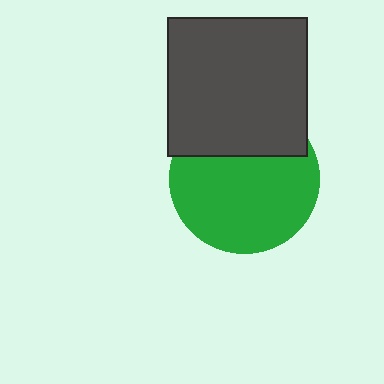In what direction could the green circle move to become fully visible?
The green circle could move down. That would shift it out from behind the dark gray square entirely.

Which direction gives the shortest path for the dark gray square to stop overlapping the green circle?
Moving up gives the shortest separation.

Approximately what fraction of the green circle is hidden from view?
Roughly 31% of the green circle is hidden behind the dark gray square.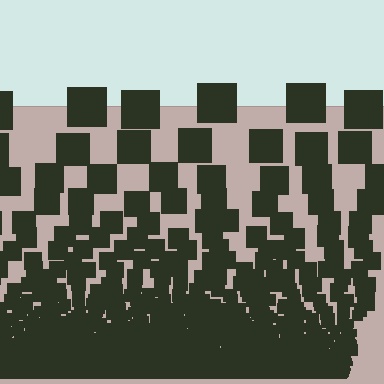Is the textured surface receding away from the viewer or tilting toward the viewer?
The surface appears to tilt toward the viewer. Texture elements get larger and sparser toward the top.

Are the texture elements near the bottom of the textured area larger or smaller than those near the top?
Smaller. The gradient is inverted — elements near the bottom are smaller and denser.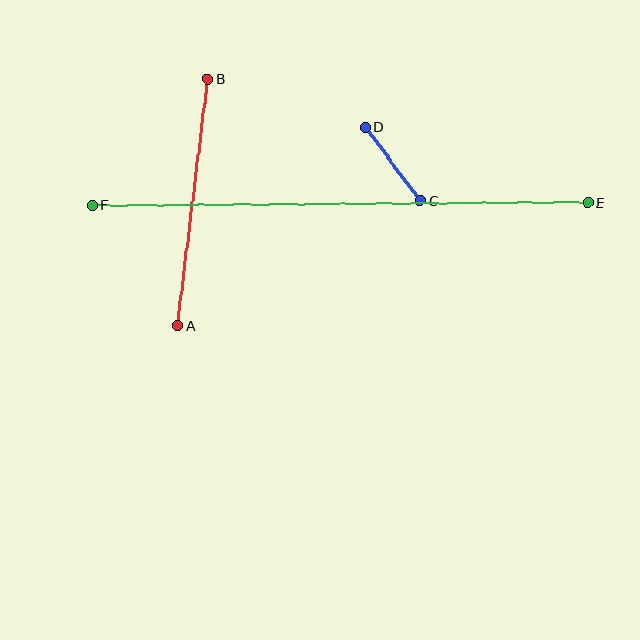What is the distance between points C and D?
The distance is approximately 92 pixels.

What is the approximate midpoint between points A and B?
The midpoint is at approximately (193, 202) pixels.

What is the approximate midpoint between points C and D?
The midpoint is at approximately (393, 164) pixels.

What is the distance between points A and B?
The distance is approximately 249 pixels.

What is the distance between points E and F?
The distance is approximately 495 pixels.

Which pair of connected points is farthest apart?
Points E and F are farthest apart.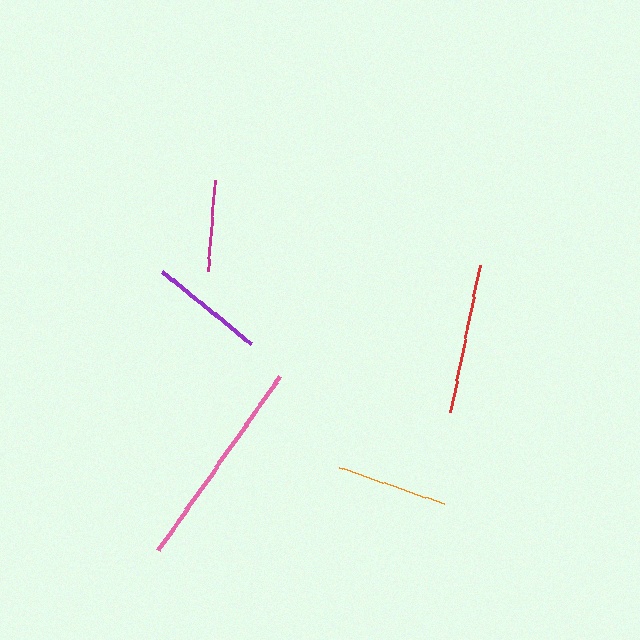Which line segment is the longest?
The pink line is the longest at approximately 212 pixels.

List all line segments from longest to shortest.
From longest to shortest: pink, red, purple, orange, magenta.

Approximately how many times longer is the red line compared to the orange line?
The red line is approximately 1.3 times the length of the orange line.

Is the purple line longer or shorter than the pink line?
The pink line is longer than the purple line.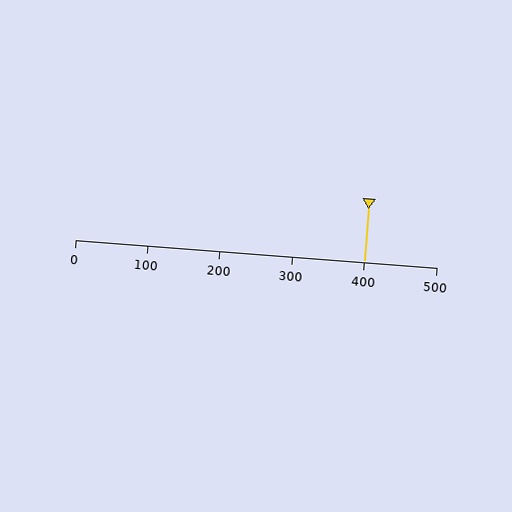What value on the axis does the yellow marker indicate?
The marker indicates approximately 400.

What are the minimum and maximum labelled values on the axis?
The axis runs from 0 to 500.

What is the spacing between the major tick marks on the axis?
The major ticks are spaced 100 apart.